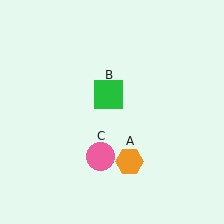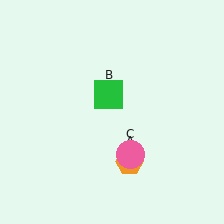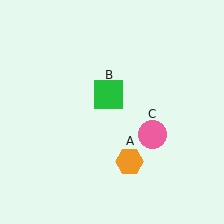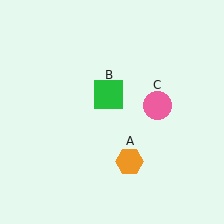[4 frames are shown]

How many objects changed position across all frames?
1 object changed position: pink circle (object C).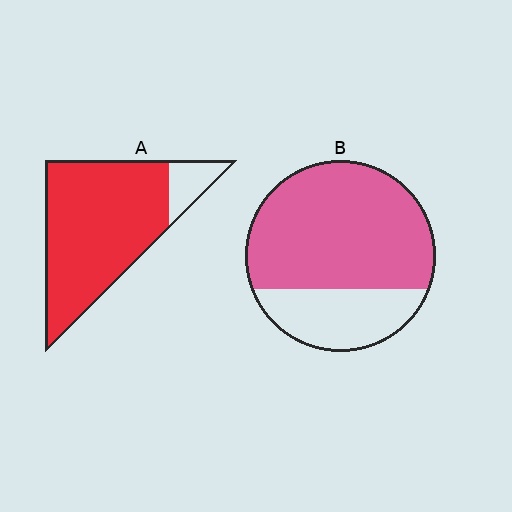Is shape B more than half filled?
Yes.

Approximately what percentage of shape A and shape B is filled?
A is approximately 85% and B is approximately 70%.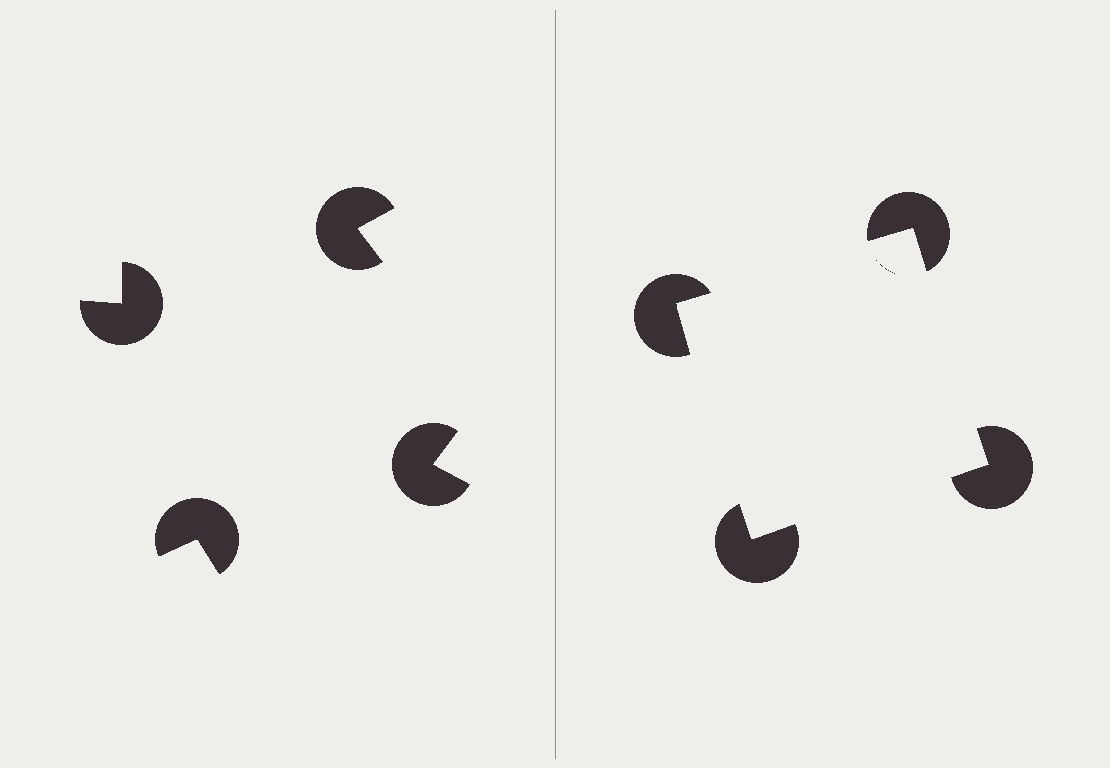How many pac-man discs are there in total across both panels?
8 — 4 on each side.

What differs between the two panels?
The pac-man discs are positioned identically on both sides; only the wedge orientations differ. On the right they align to a square; on the left they are misaligned.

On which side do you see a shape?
An illusory square appears on the right side. On the left side the wedge cuts are rotated, so no coherent shape forms.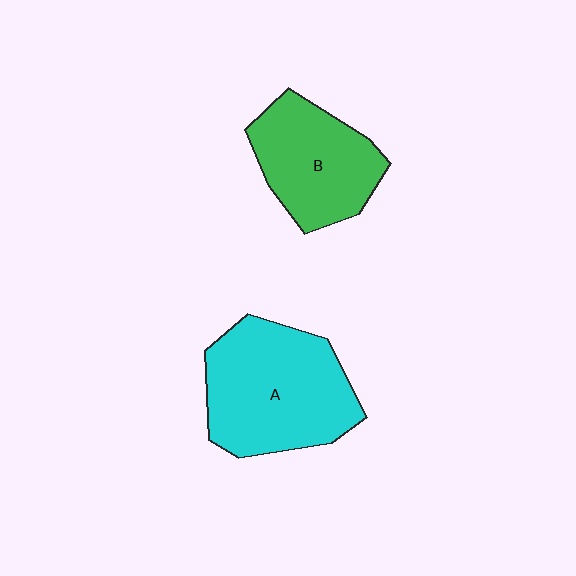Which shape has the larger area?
Shape A (cyan).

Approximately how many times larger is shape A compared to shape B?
Approximately 1.4 times.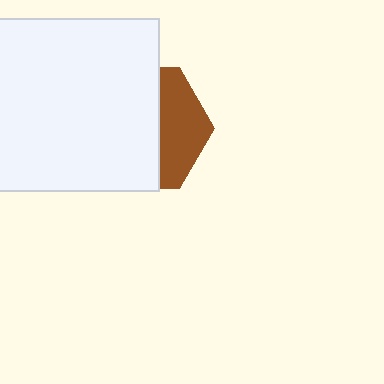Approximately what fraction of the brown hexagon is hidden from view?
Roughly 64% of the brown hexagon is hidden behind the white square.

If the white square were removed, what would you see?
You would see the complete brown hexagon.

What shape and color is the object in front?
The object in front is a white square.